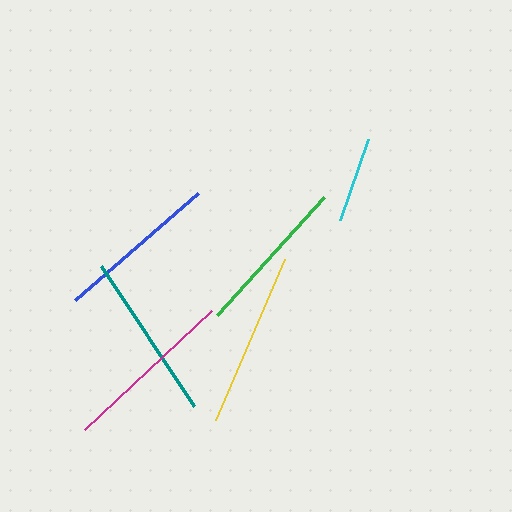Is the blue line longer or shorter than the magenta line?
The magenta line is longer than the blue line.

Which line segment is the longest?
The yellow line is the longest at approximately 176 pixels.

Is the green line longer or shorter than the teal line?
The teal line is longer than the green line.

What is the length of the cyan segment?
The cyan segment is approximately 86 pixels long.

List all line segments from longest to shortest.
From longest to shortest: yellow, magenta, teal, blue, green, cyan.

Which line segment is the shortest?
The cyan line is the shortest at approximately 86 pixels.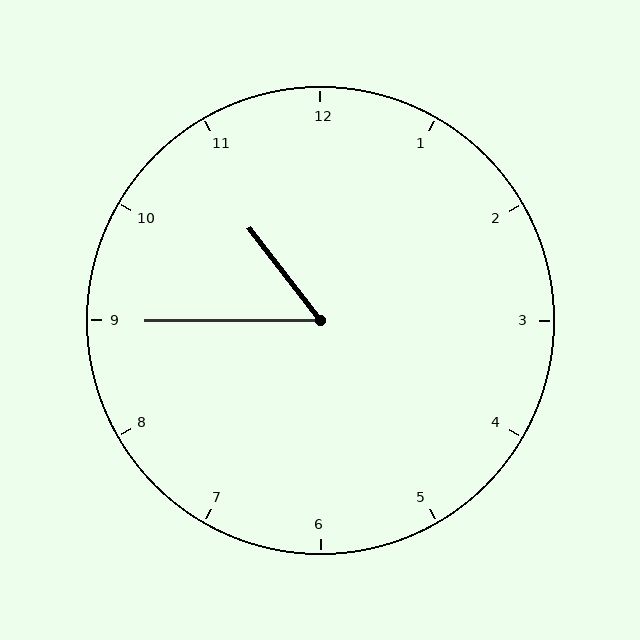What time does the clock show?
10:45.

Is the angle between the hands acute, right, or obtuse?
It is acute.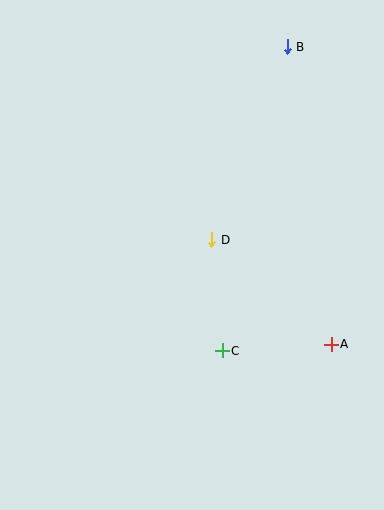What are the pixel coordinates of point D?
Point D is at (212, 240).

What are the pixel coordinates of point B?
Point B is at (287, 47).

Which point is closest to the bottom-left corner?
Point C is closest to the bottom-left corner.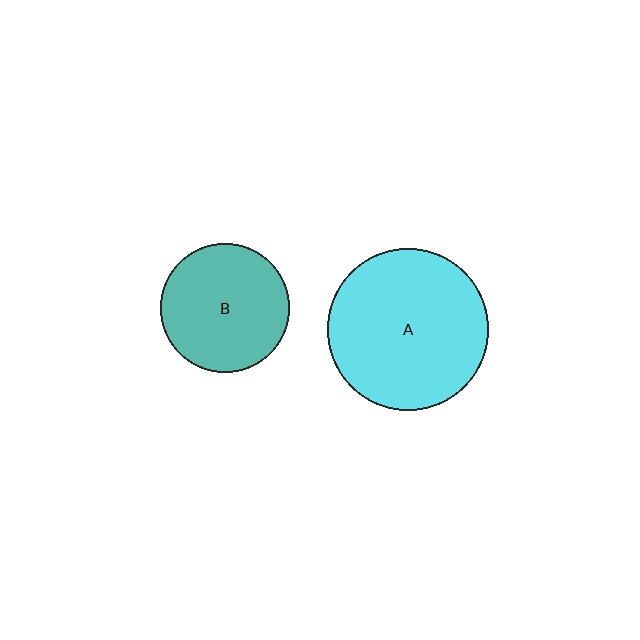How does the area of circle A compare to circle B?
Approximately 1.6 times.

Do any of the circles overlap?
No, none of the circles overlap.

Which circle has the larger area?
Circle A (cyan).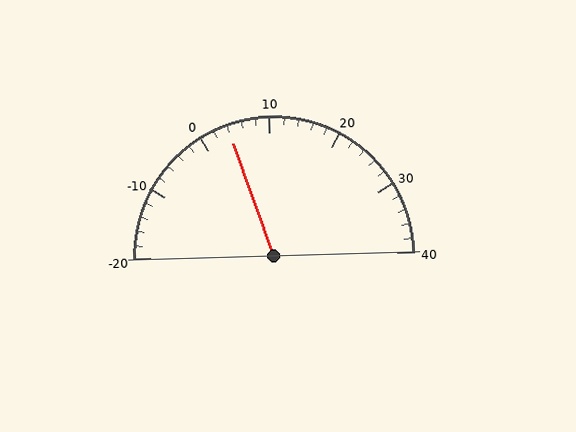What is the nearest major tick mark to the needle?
The nearest major tick mark is 0.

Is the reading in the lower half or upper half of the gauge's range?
The reading is in the lower half of the range (-20 to 40).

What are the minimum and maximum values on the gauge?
The gauge ranges from -20 to 40.